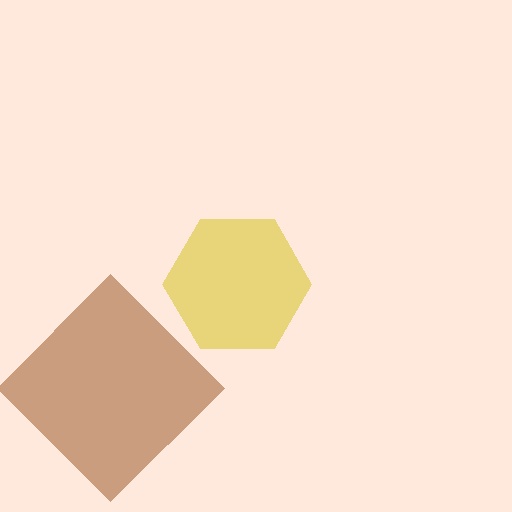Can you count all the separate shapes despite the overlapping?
Yes, there are 2 separate shapes.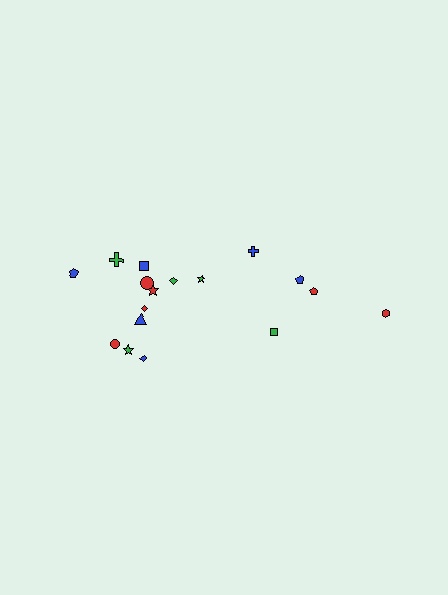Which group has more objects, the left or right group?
The left group.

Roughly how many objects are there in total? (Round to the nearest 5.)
Roughly 15 objects in total.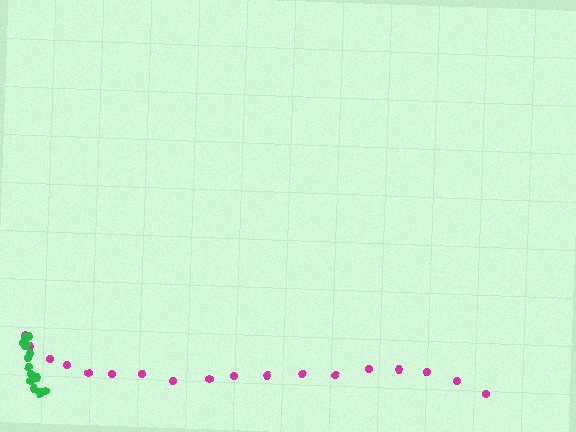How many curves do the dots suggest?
There are 2 distinct paths.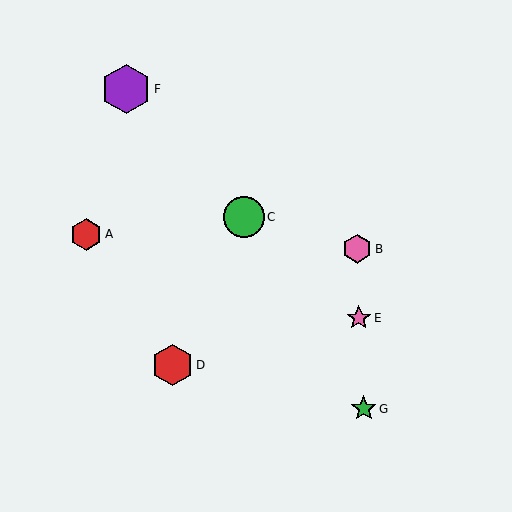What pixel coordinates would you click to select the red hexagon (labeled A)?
Click at (86, 234) to select the red hexagon A.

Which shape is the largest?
The purple hexagon (labeled F) is the largest.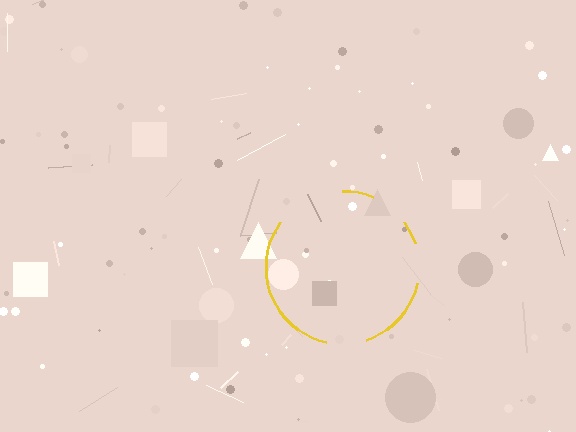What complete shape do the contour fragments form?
The contour fragments form a circle.